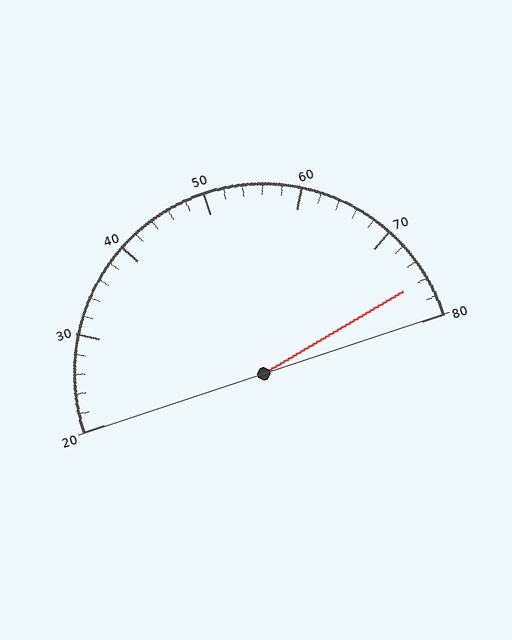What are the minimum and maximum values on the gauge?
The gauge ranges from 20 to 80.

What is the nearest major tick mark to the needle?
The nearest major tick mark is 80.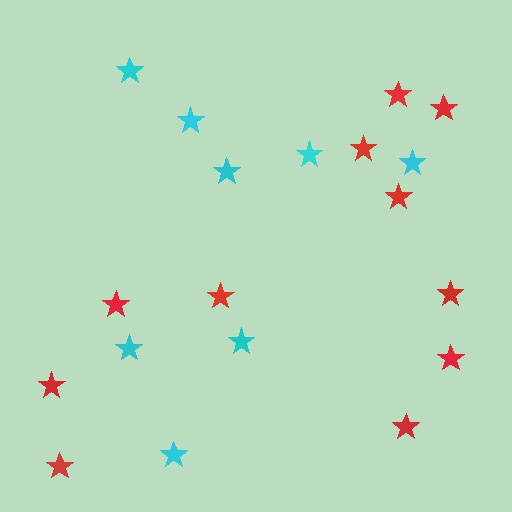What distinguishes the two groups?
There are 2 groups: one group of red stars (11) and one group of cyan stars (8).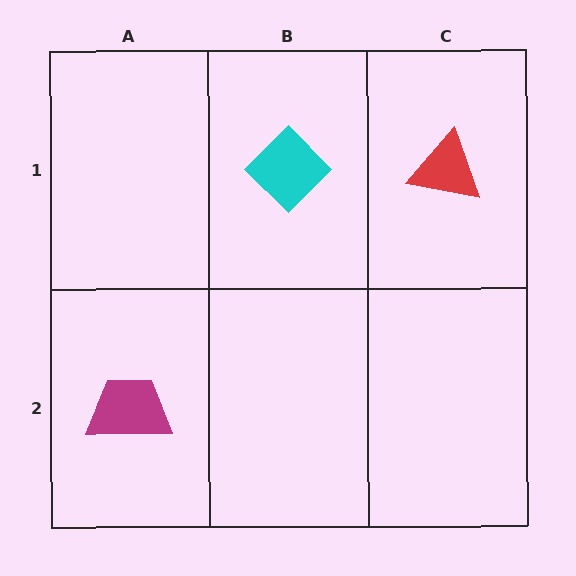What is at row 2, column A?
A magenta trapezoid.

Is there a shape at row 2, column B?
No, that cell is empty.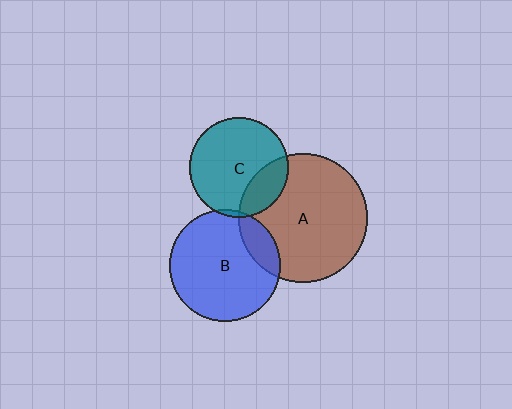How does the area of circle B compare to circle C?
Approximately 1.3 times.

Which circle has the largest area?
Circle A (brown).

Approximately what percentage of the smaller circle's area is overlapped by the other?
Approximately 5%.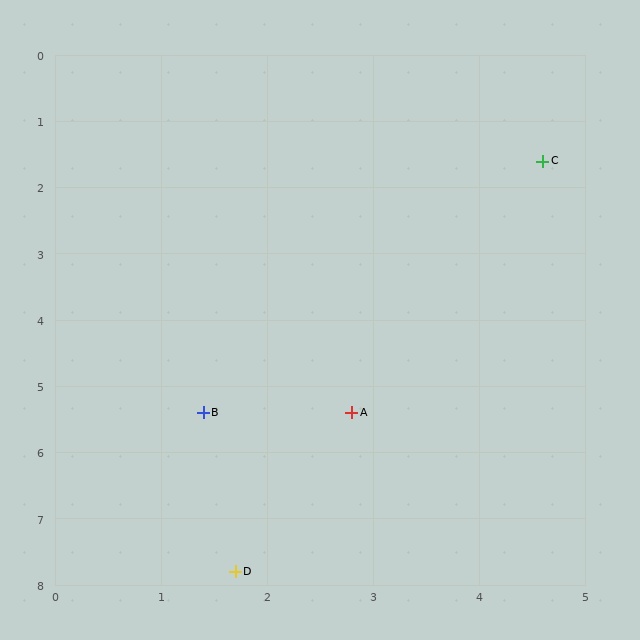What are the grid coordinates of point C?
Point C is at approximately (4.6, 1.6).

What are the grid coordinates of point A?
Point A is at approximately (2.8, 5.4).